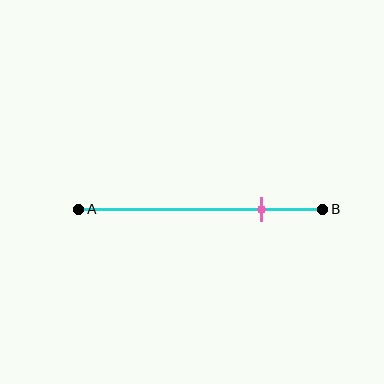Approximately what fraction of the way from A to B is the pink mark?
The pink mark is approximately 75% of the way from A to B.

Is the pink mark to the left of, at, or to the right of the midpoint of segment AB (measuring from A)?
The pink mark is to the right of the midpoint of segment AB.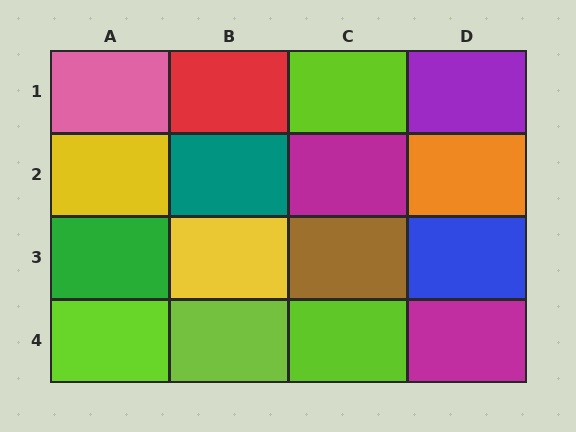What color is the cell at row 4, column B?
Lime.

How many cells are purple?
1 cell is purple.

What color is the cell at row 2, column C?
Magenta.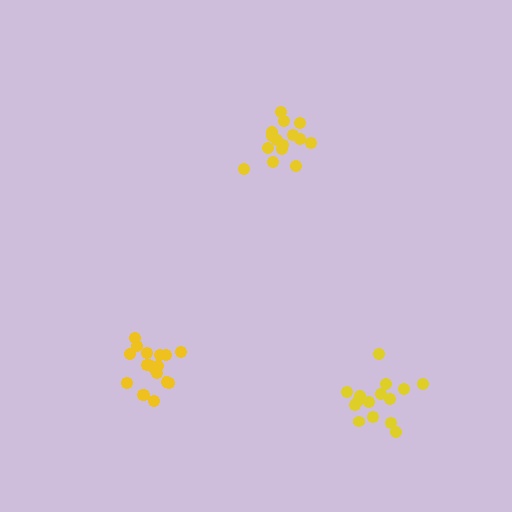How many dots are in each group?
Group 1: 15 dots, Group 2: 15 dots, Group 3: 18 dots (48 total).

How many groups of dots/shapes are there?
There are 3 groups.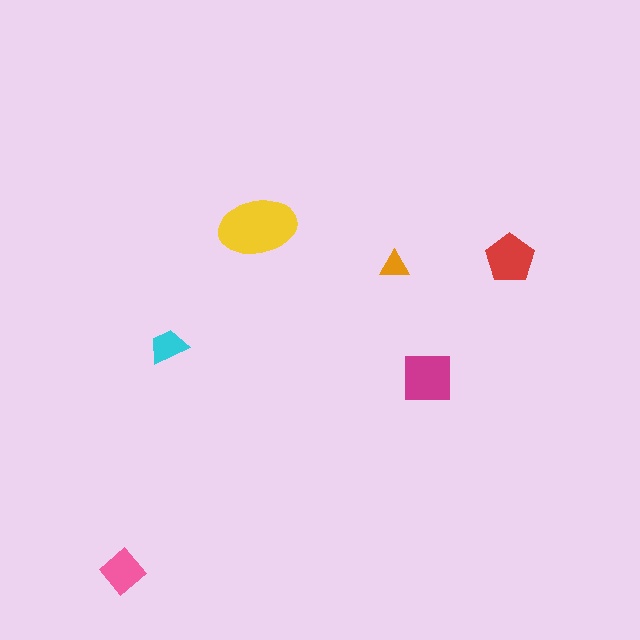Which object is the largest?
The yellow ellipse.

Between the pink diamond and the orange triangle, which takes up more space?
The pink diamond.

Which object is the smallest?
The orange triangle.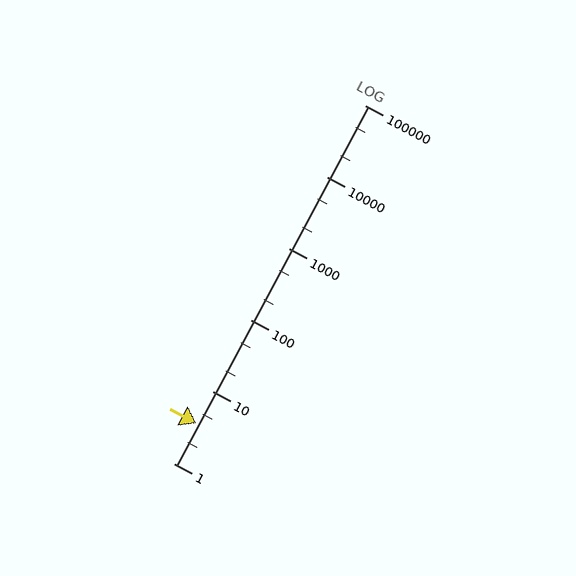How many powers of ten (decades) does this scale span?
The scale spans 5 decades, from 1 to 100000.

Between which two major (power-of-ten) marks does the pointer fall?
The pointer is between 1 and 10.